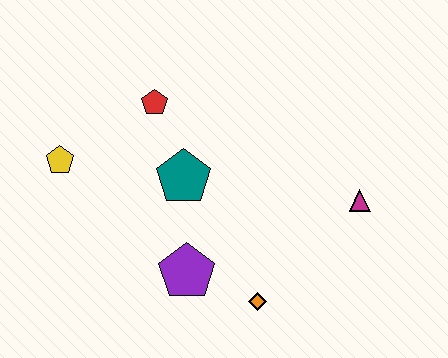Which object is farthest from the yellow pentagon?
The magenta triangle is farthest from the yellow pentagon.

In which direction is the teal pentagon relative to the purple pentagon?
The teal pentagon is above the purple pentagon.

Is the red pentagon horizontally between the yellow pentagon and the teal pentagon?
Yes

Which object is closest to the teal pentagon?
The red pentagon is closest to the teal pentagon.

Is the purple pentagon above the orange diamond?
Yes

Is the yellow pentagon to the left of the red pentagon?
Yes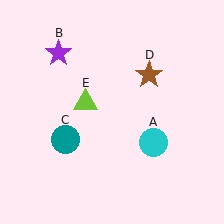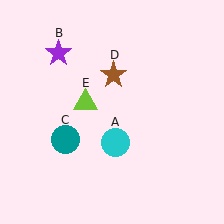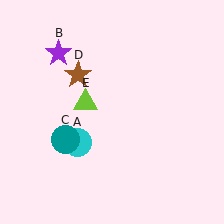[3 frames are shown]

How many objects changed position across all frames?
2 objects changed position: cyan circle (object A), brown star (object D).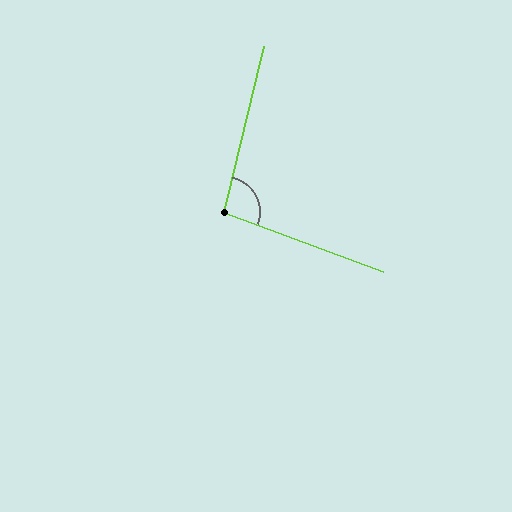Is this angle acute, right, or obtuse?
It is obtuse.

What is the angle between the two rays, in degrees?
Approximately 97 degrees.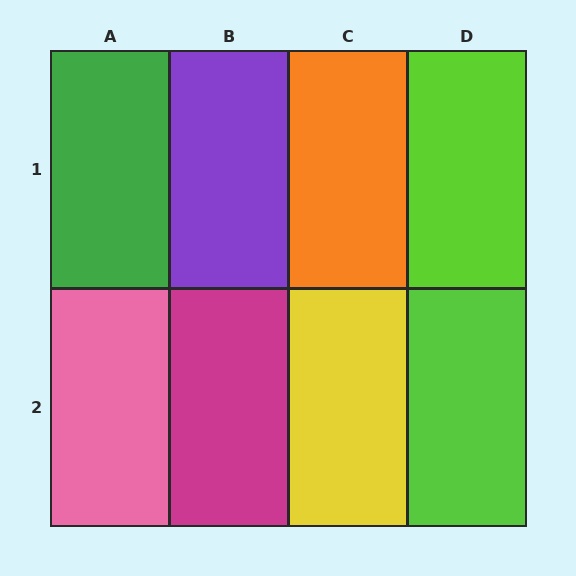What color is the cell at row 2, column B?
Magenta.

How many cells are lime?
2 cells are lime.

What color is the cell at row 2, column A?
Pink.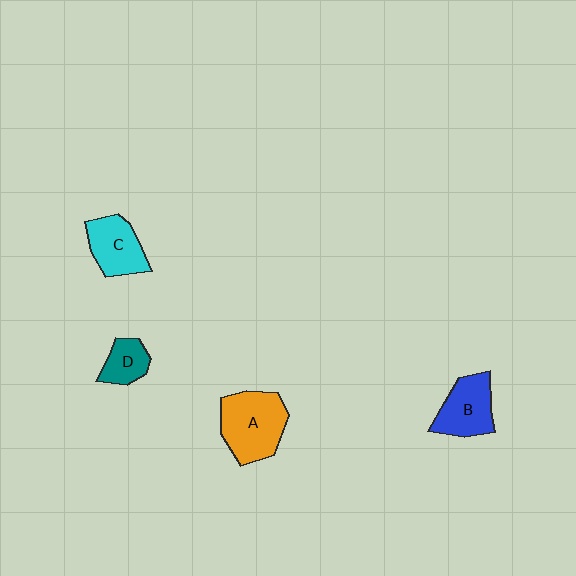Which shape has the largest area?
Shape A (orange).